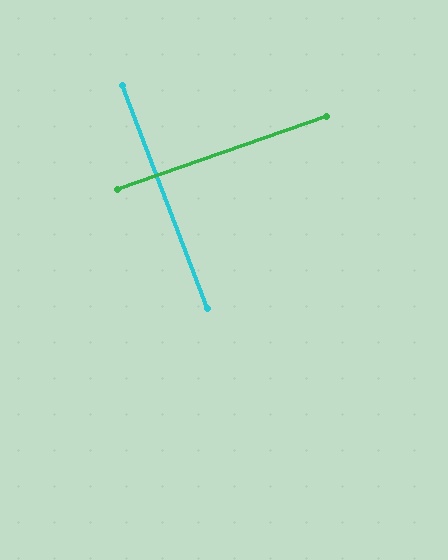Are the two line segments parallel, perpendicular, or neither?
Perpendicular — they meet at approximately 88°.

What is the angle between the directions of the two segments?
Approximately 88 degrees.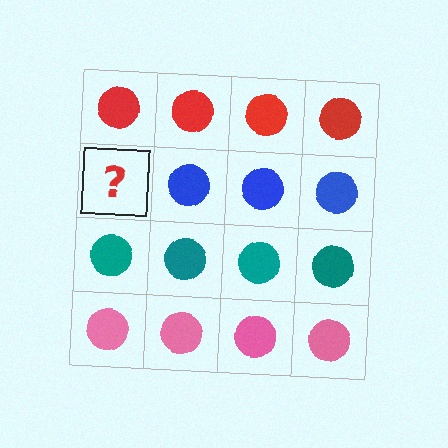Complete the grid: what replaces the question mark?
The question mark should be replaced with a blue circle.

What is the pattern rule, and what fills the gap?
The rule is that each row has a consistent color. The gap should be filled with a blue circle.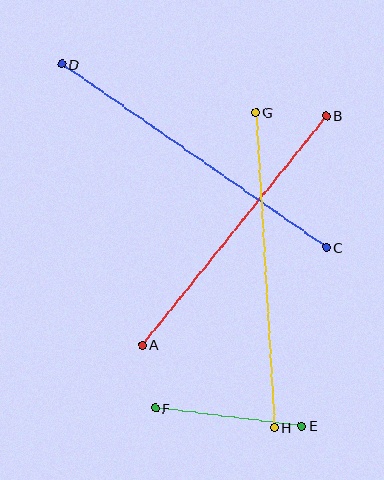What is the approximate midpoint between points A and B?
The midpoint is at approximately (234, 230) pixels.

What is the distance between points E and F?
The distance is approximately 148 pixels.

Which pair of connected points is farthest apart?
Points C and D are farthest apart.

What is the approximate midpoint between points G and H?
The midpoint is at approximately (265, 270) pixels.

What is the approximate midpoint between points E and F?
The midpoint is at approximately (228, 417) pixels.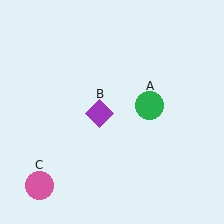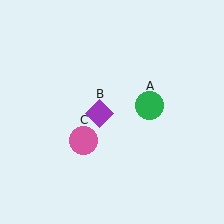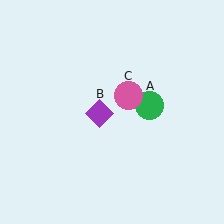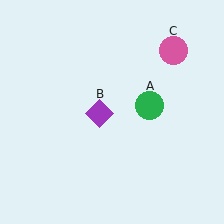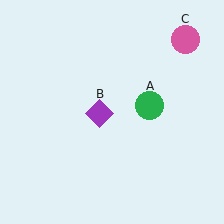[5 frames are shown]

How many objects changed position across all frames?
1 object changed position: pink circle (object C).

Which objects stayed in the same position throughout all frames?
Green circle (object A) and purple diamond (object B) remained stationary.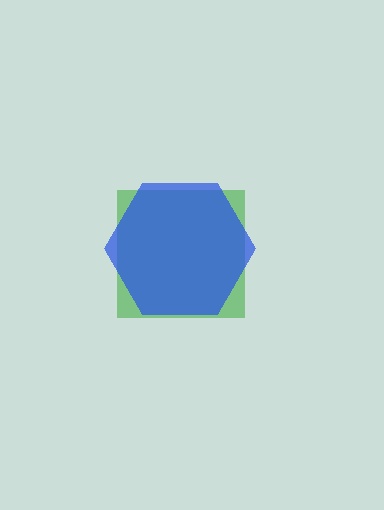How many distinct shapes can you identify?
There are 2 distinct shapes: a green square, a blue hexagon.